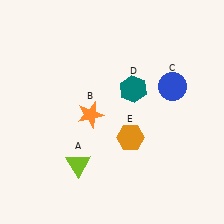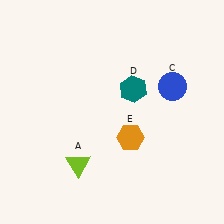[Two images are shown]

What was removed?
The orange star (B) was removed in Image 2.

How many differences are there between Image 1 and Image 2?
There is 1 difference between the two images.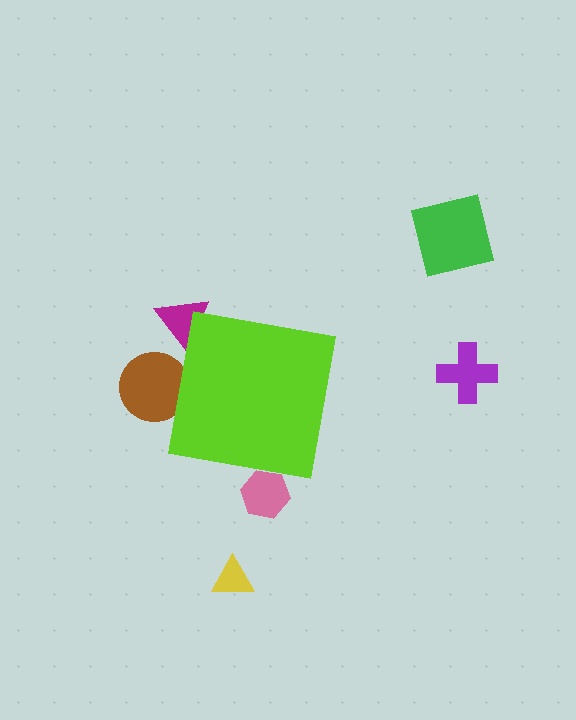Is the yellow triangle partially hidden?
No, the yellow triangle is fully visible.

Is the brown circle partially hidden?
Yes, the brown circle is partially hidden behind the lime square.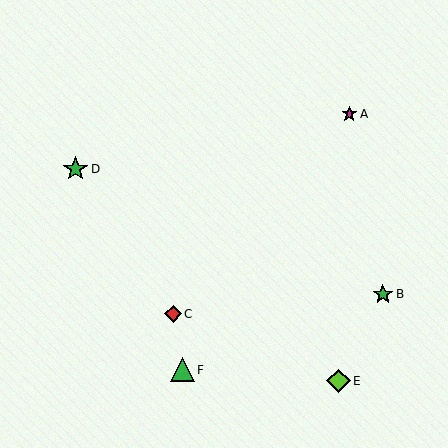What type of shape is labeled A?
Shape A is a magenta star.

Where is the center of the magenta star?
The center of the magenta star is at (349, 114).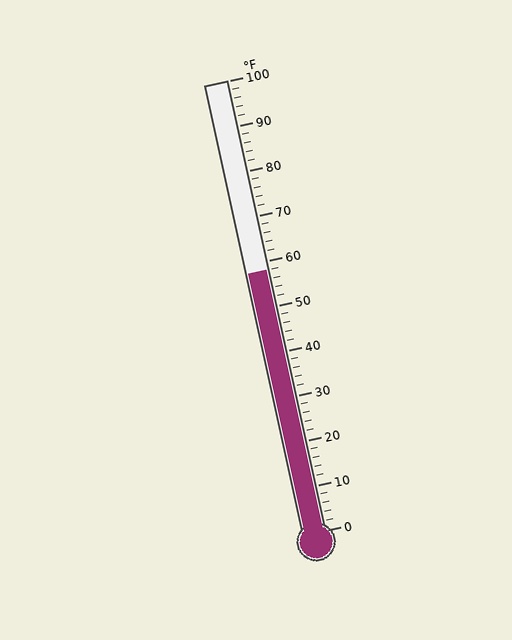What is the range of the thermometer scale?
The thermometer scale ranges from 0°F to 100°F.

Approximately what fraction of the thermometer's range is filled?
The thermometer is filled to approximately 60% of its range.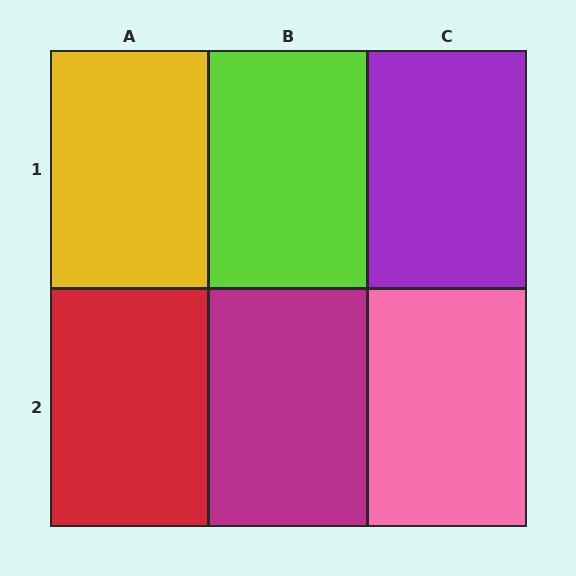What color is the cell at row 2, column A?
Red.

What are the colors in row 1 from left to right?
Yellow, lime, purple.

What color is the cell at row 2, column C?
Pink.